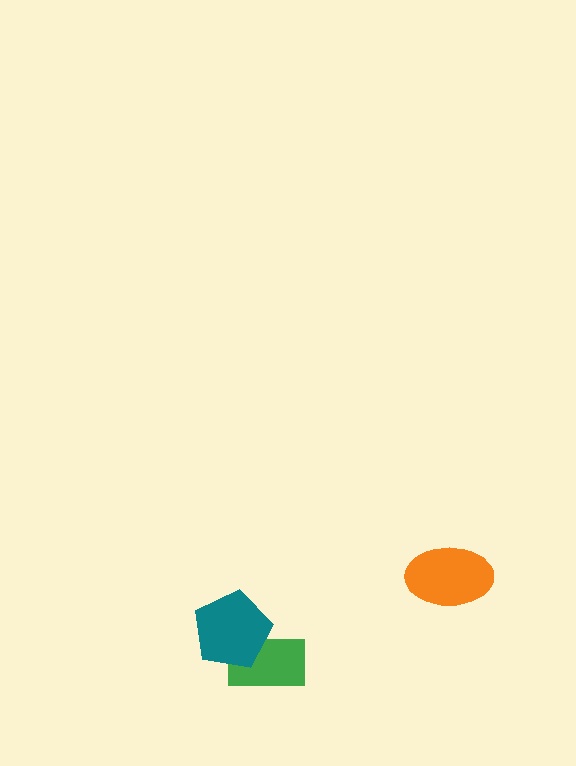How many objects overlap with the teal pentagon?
1 object overlaps with the teal pentagon.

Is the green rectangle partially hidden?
Yes, it is partially covered by another shape.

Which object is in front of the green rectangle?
The teal pentagon is in front of the green rectangle.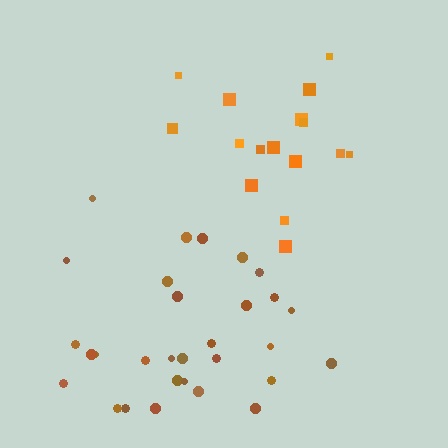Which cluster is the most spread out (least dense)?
Orange.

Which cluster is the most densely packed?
Brown.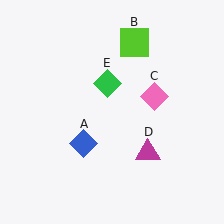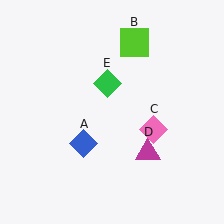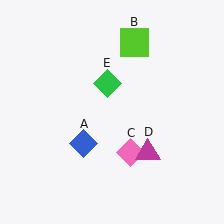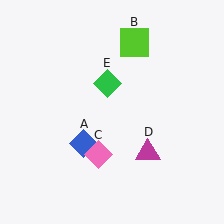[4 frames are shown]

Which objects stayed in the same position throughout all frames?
Blue diamond (object A) and lime square (object B) and magenta triangle (object D) and green diamond (object E) remained stationary.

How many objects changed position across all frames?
1 object changed position: pink diamond (object C).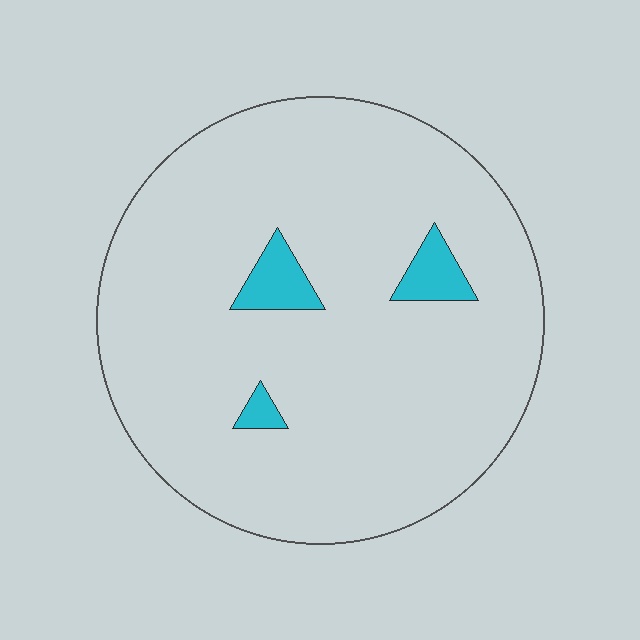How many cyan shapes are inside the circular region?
3.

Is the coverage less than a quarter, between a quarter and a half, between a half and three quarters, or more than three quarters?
Less than a quarter.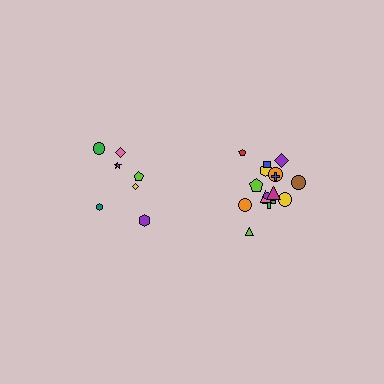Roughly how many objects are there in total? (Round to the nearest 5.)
Roughly 20 objects in total.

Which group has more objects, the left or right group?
The right group.